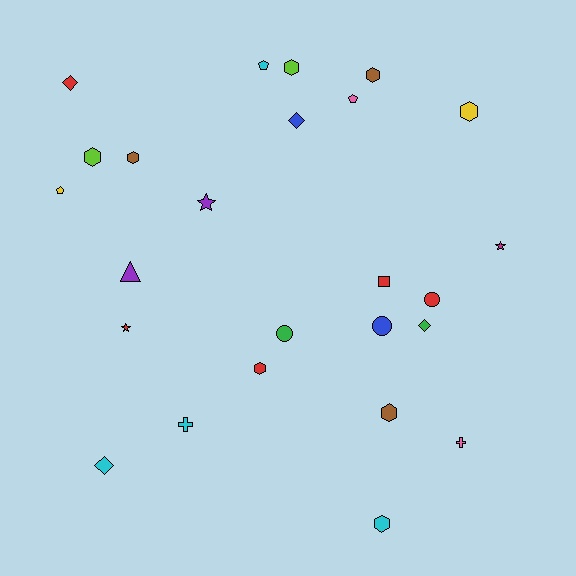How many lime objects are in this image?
There are 2 lime objects.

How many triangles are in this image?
There is 1 triangle.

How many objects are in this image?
There are 25 objects.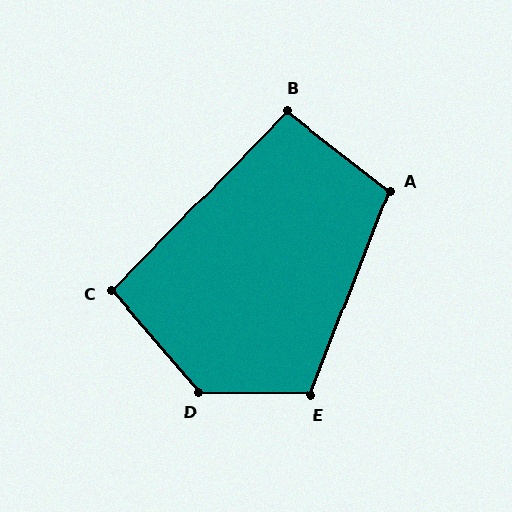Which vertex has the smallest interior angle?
C, at approximately 95 degrees.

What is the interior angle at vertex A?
Approximately 107 degrees (obtuse).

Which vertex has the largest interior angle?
D, at approximately 131 degrees.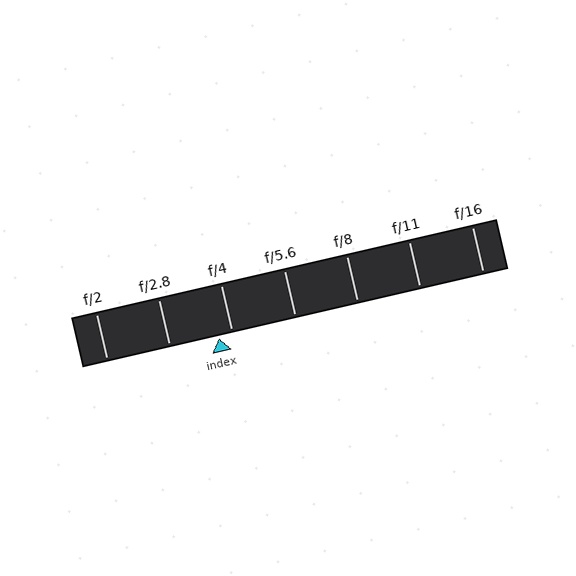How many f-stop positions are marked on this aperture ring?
There are 7 f-stop positions marked.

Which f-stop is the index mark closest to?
The index mark is closest to f/4.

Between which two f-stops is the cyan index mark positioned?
The index mark is between f/2.8 and f/4.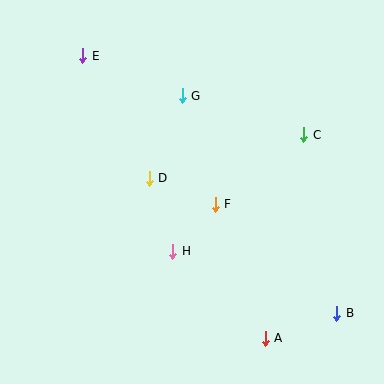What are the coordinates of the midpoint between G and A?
The midpoint between G and A is at (224, 217).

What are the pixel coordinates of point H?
Point H is at (173, 251).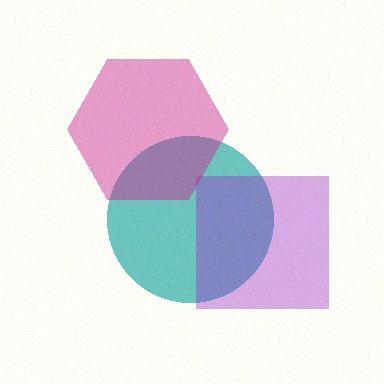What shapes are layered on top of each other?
The layered shapes are: a teal circle, a purple square, a magenta hexagon.